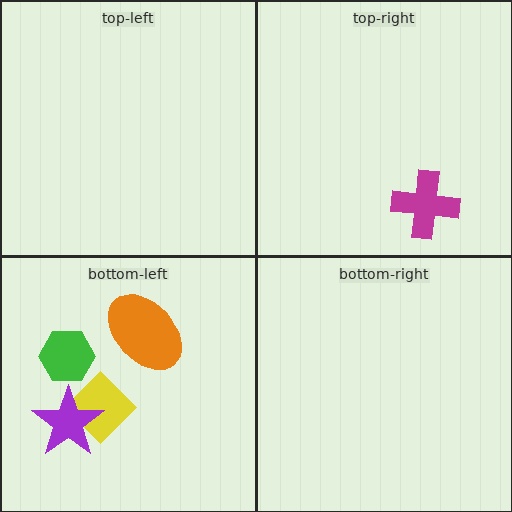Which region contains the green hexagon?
The bottom-left region.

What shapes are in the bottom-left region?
The yellow diamond, the orange ellipse, the green hexagon, the purple star.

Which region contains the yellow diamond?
The bottom-left region.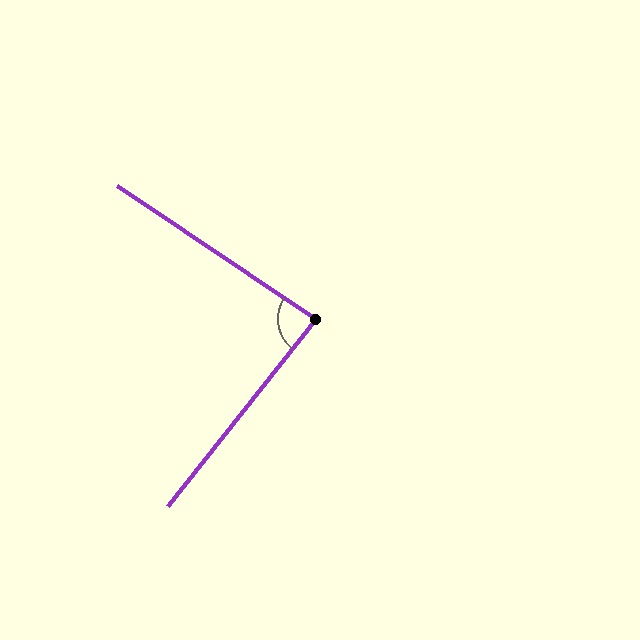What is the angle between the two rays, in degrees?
Approximately 85 degrees.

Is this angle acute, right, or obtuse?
It is approximately a right angle.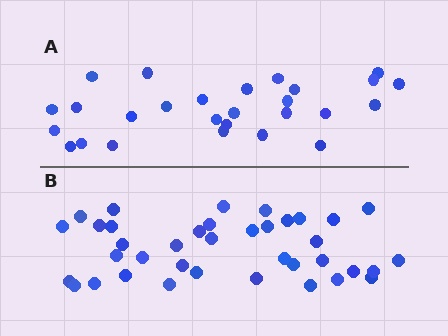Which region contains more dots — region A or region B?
Region B (the bottom region) has more dots.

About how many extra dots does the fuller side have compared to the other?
Region B has roughly 12 or so more dots than region A.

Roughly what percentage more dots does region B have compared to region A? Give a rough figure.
About 40% more.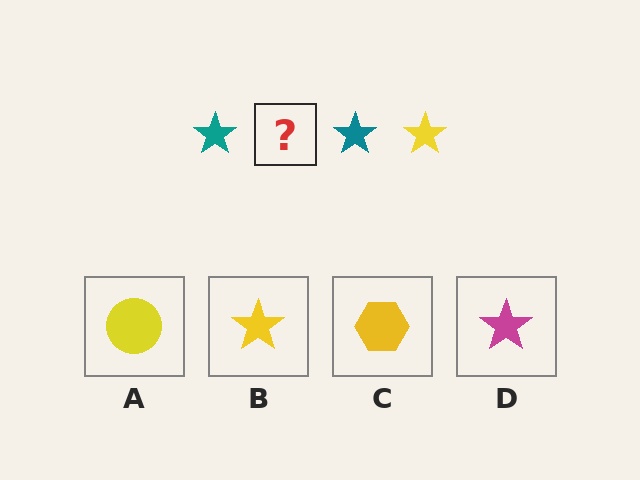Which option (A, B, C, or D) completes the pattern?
B.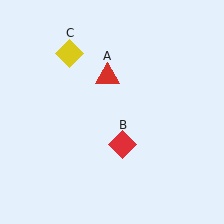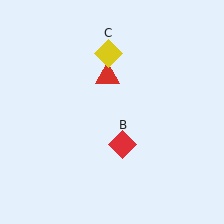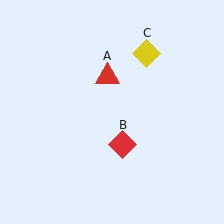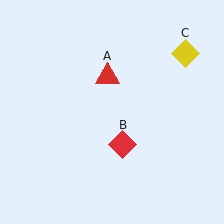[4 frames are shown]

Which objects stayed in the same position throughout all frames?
Red triangle (object A) and red diamond (object B) remained stationary.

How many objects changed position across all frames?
1 object changed position: yellow diamond (object C).